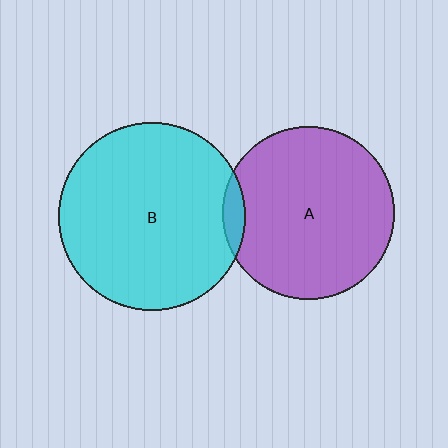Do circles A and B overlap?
Yes.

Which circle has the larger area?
Circle B (cyan).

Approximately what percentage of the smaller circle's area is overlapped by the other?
Approximately 5%.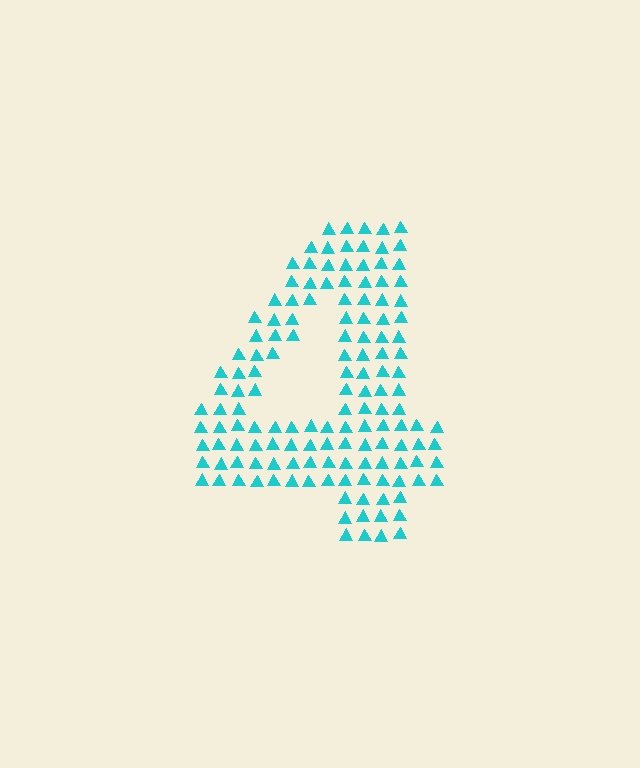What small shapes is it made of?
It is made of small triangles.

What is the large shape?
The large shape is the digit 4.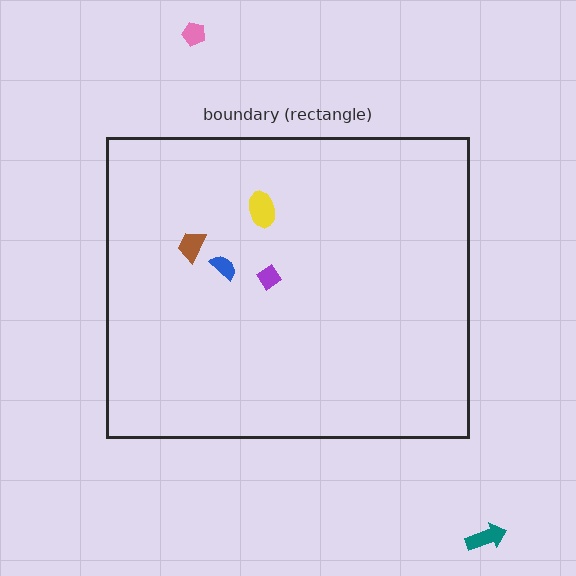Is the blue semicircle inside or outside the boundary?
Inside.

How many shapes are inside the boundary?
4 inside, 2 outside.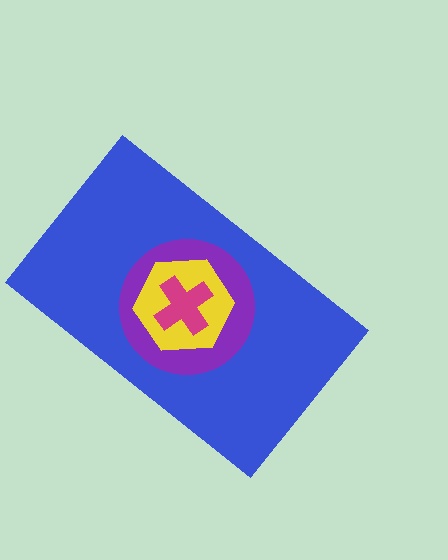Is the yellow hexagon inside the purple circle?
Yes.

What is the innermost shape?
The magenta cross.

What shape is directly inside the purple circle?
The yellow hexagon.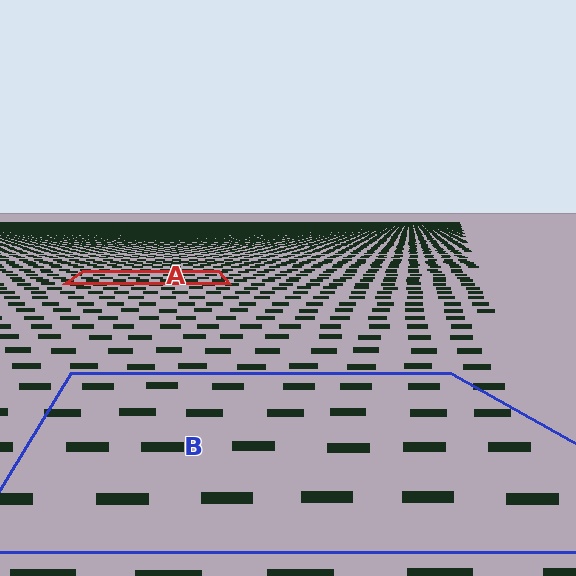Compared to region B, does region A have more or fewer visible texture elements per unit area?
Region A has more texture elements per unit area — they are packed more densely because it is farther away.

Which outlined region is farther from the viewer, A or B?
Region A is farther from the viewer — the texture elements inside it appear smaller and more densely packed.